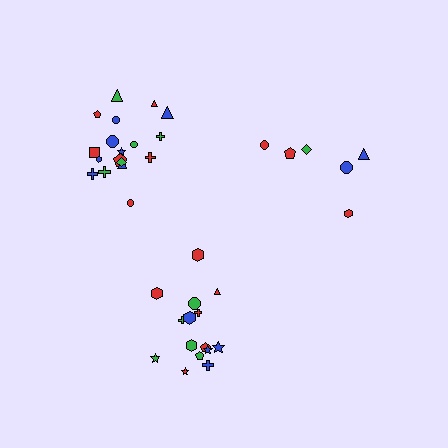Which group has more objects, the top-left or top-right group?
The top-left group.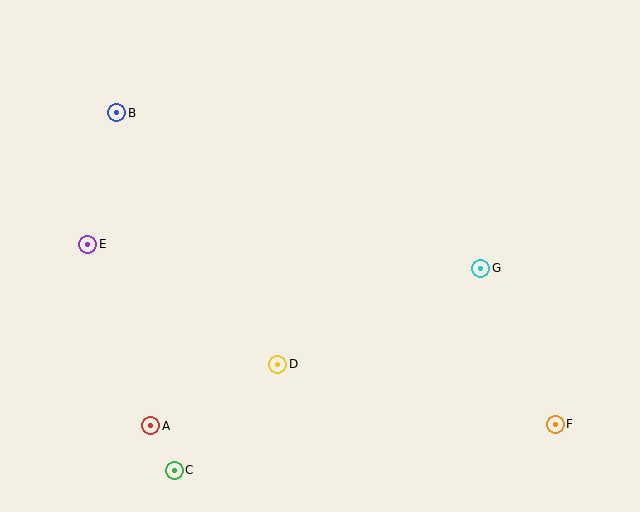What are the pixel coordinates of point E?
Point E is at (88, 244).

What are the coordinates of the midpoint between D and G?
The midpoint between D and G is at (379, 316).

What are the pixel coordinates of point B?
Point B is at (117, 113).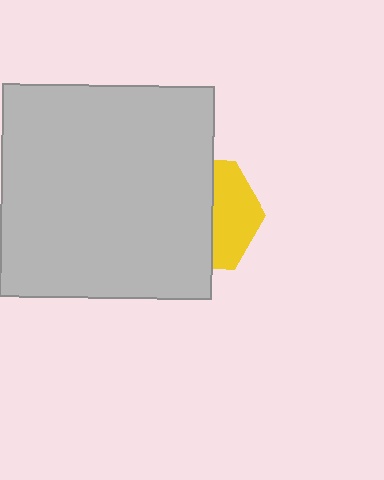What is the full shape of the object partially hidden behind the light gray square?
The partially hidden object is a yellow hexagon.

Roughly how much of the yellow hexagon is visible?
A small part of it is visible (roughly 39%).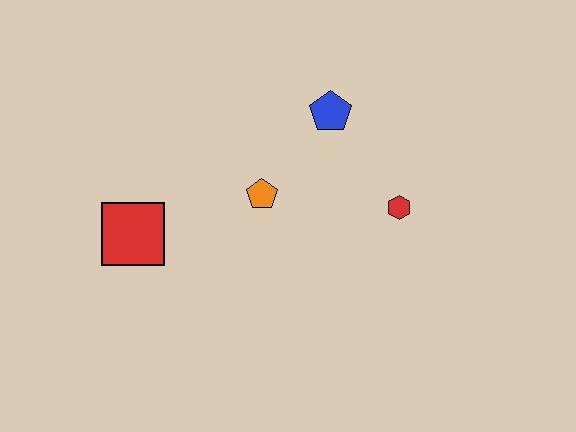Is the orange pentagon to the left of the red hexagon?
Yes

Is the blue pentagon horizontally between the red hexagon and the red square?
Yes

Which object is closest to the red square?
The orange pentagon is closest to the red square.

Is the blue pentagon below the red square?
No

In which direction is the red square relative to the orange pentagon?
The red square is to the left of the orange pentagon.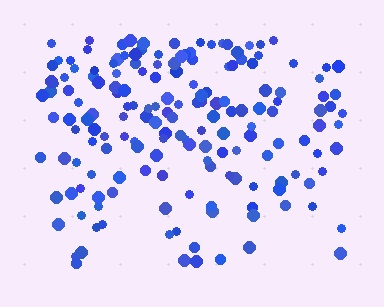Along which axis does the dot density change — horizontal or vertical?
Vertical.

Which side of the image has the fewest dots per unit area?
The bottom.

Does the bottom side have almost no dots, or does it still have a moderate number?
Still a moderate number, just noticeably fewer than the top.